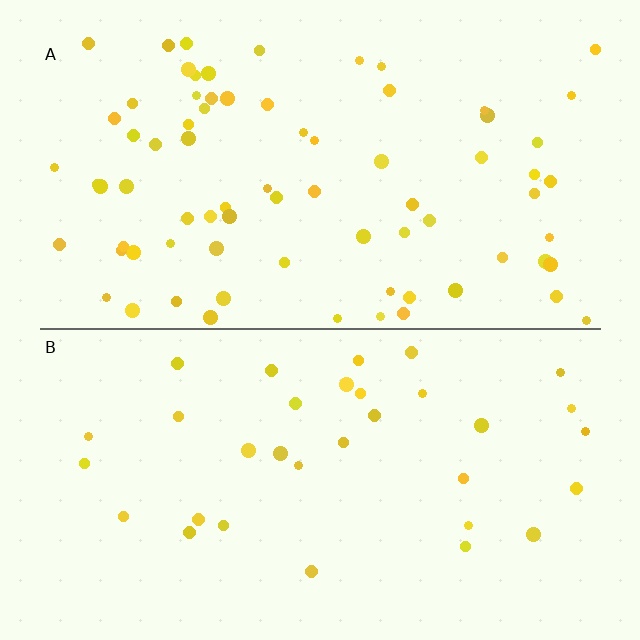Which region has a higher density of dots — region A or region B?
A (the top).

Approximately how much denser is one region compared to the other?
Approximately 2.3× — region A over region B.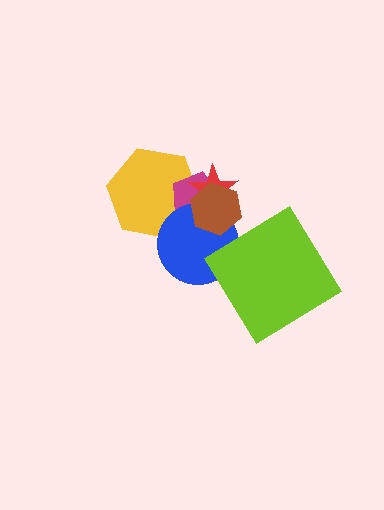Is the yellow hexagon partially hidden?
Yes, it is partially covered by another shape.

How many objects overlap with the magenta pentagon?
4 objects overlap with the magenta pentagon.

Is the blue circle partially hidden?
Yes, it is partially covered by another shape.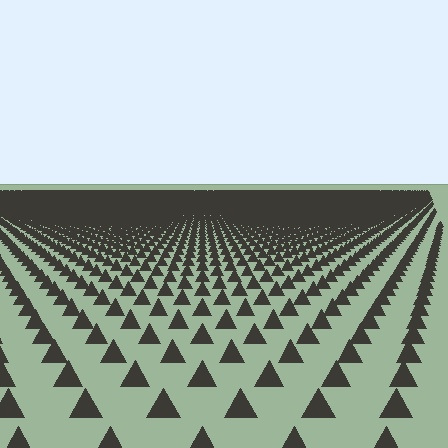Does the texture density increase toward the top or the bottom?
Density increases toward the top.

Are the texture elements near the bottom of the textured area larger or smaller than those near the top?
Larger. Near the bottom, elements are closer to the viewer and appear at a bigger on-screen size.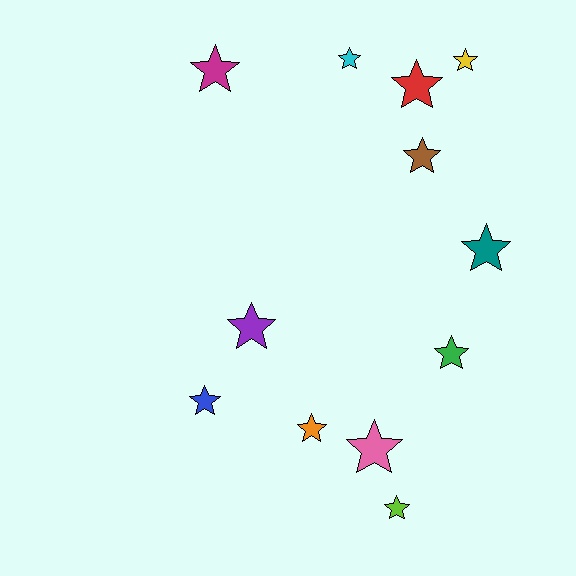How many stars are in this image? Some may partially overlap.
There are 12 stars.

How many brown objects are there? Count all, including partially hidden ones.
There is 1 brown object.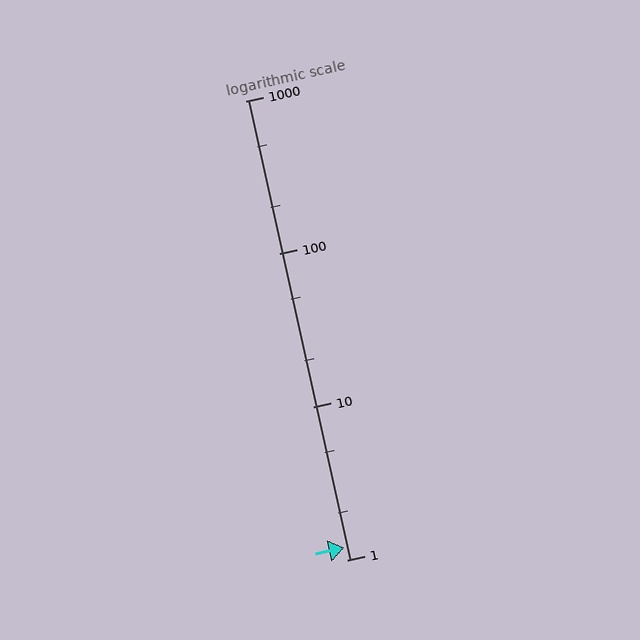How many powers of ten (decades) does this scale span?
The scale spans 3 decades, from 1 to 1000.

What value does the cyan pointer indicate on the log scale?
The pointer indicates approximately 1.2.